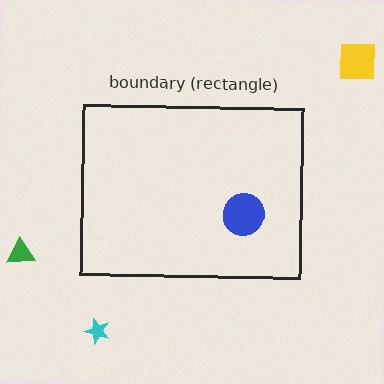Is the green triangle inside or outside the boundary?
Outside.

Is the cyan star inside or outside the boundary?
Outside.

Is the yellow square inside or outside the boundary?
Outside.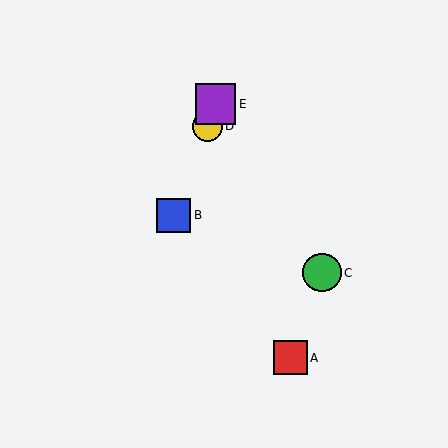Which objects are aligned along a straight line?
Objects B, D, E are aligned along a straight line.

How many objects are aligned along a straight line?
3 objects (B, D, E) are aligned along a straight line.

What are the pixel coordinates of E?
Object E is at (216, 104).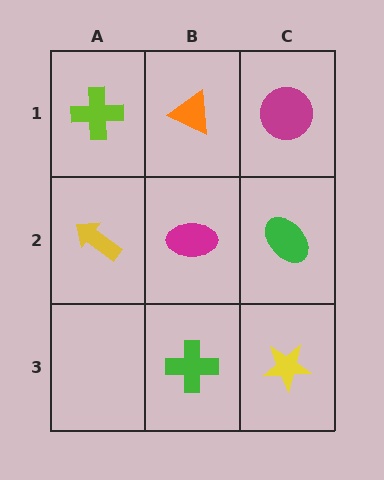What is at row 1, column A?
A lime cross.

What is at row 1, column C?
A magenta circle.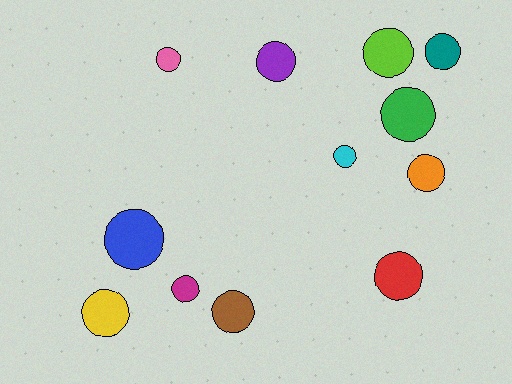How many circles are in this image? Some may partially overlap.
There are 12 circles.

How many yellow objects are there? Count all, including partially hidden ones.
There is 1 yellow object.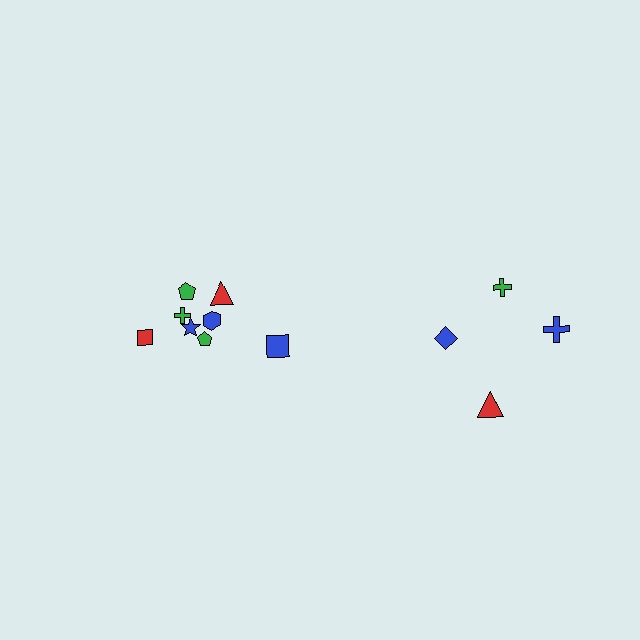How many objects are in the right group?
There are 4 objects.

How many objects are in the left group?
There are 8 objects.